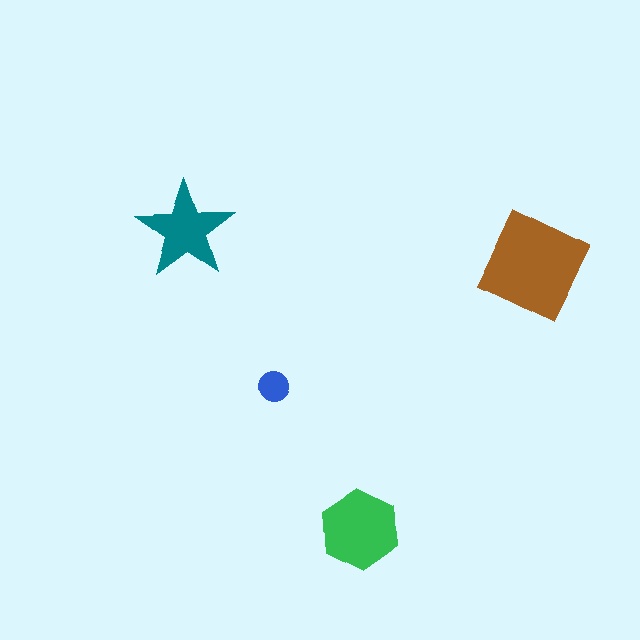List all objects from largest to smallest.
The brown square, the green hexagon, the teal star, the blue circle.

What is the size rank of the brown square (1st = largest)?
1st.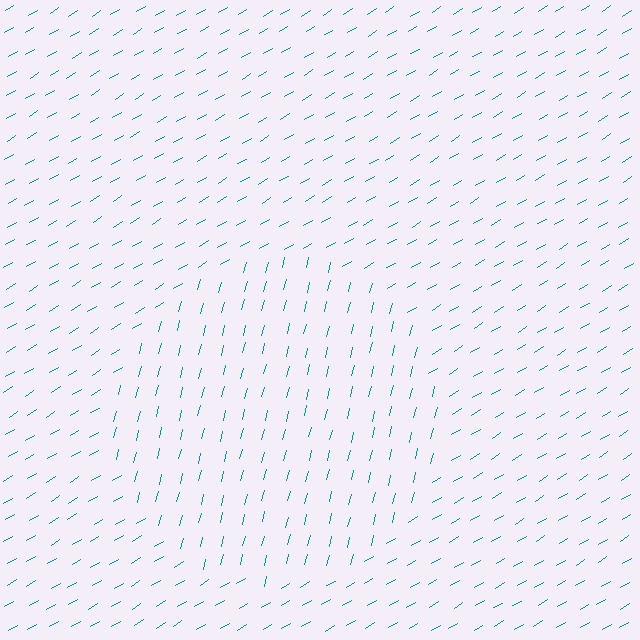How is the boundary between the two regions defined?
The boundary is defined purely by a change in line orientation (approximately 45 degrees difference). All lines are the same color and thickness.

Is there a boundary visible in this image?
Yes, there is a texture boundary formed by a change in line orientation.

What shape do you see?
I see a circle.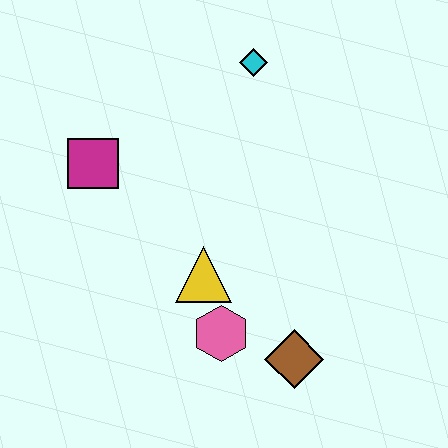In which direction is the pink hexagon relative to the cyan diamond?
The pink hexagon is below the cyan diamond.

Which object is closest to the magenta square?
The yellow triangle is closest to the magenta square.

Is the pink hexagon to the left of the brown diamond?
Yes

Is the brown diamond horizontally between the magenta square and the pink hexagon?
No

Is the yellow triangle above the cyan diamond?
No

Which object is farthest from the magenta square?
The brown diamond is farthest from the magenta square.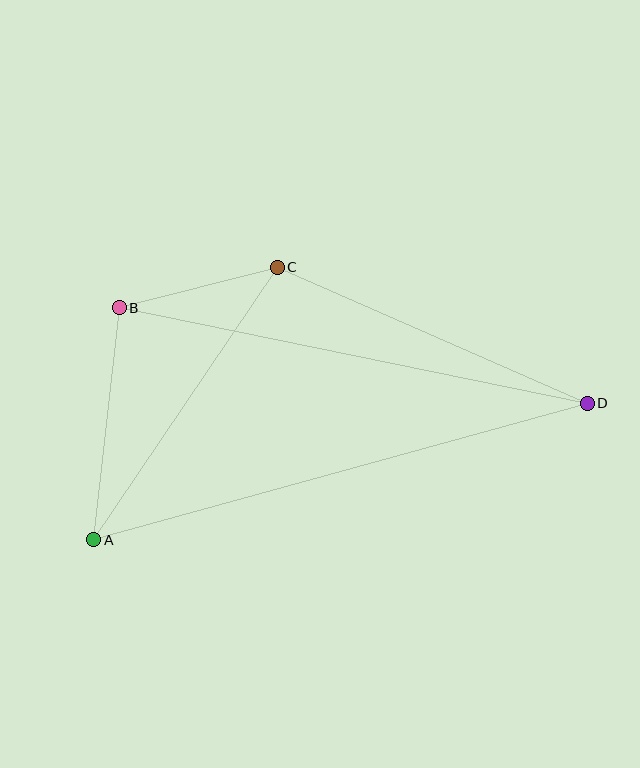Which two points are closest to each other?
Points B and C are closest to each other.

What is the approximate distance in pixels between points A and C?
The distance between A and C is approximately 329 pixels.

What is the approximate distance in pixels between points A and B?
The distance between A and B is approximately 234 pixels.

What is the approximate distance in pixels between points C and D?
The distance between C and D is approximately 339 pixels.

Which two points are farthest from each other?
Points A and D are farthest from each other.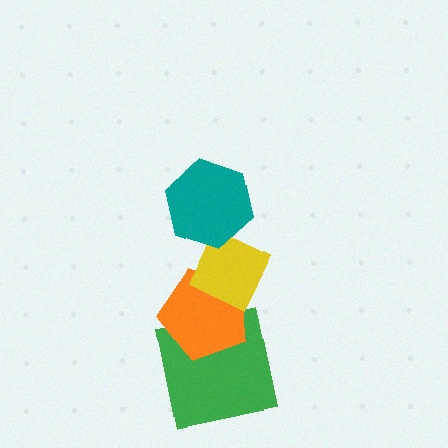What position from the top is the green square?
The green square is 4th from the top.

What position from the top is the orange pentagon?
The orange pentagon is 3rd from the top.